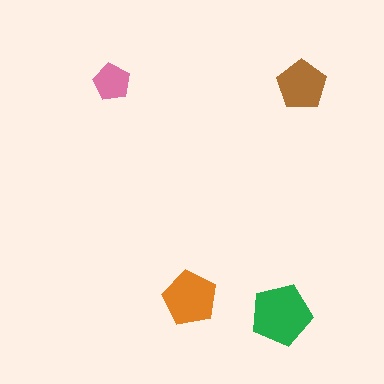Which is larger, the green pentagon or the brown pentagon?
The green one.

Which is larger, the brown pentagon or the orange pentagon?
The orange one.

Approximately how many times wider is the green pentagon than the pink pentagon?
About 1.5 times wider.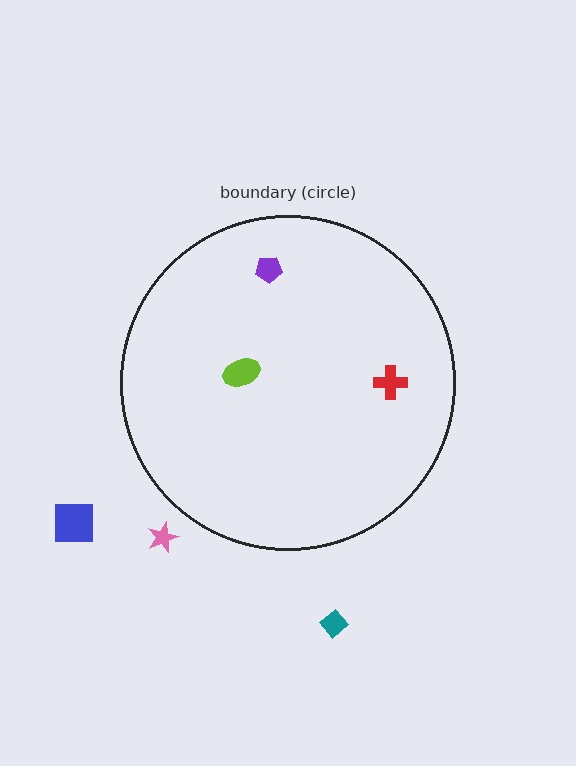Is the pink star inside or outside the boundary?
Outside.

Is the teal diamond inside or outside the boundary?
Outside.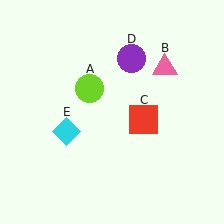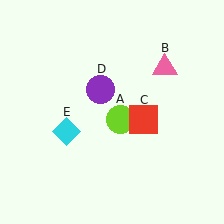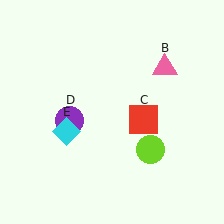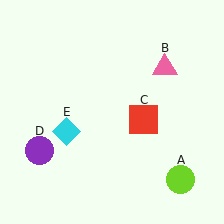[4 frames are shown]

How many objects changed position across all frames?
2 objects changed position: lime circle (object A), purple circle (object D).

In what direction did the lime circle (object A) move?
The lime circle (object A) moved down and to the right.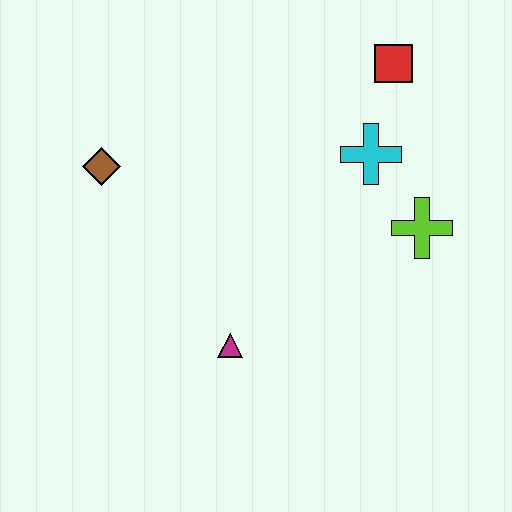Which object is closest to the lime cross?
The cyan cross is closest to the lime cross.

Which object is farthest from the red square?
The magenta triangle is farthest from the red square.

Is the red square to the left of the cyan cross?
No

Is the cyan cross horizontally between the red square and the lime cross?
No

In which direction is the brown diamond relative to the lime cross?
The brown diamond is to the left of the lime cross.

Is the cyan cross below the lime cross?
No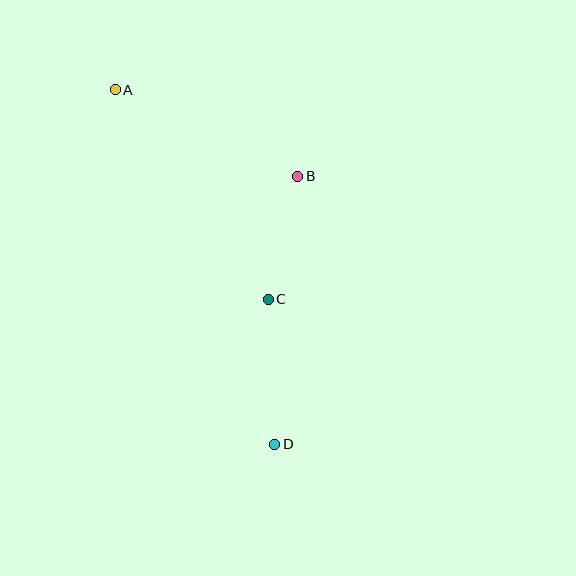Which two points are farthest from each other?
Points A and D are farthest from each other.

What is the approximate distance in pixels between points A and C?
The distance between A and C is approximately 259 pixels.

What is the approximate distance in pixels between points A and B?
The distance between A and B is approximately 202 pixels.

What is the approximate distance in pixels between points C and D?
The distance between C and D is approximately 145 pixels.